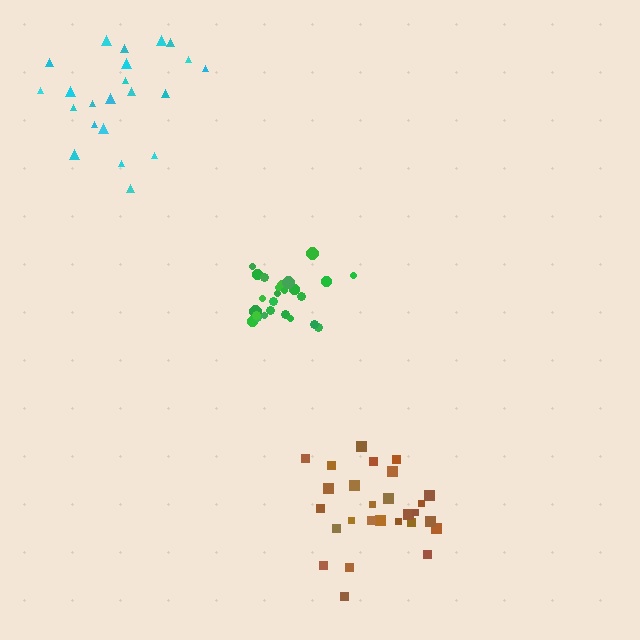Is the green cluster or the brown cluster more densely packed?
Green.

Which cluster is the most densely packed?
Green.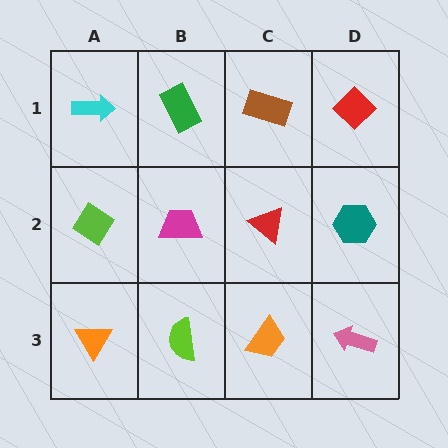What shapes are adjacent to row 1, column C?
A red triangle (row 2, column C), a green rectangle (row 1, column B), a red diamond (row 1, column D).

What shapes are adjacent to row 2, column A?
A cyan arrow (row 1, column A), an orange triangle (row 3, column A), a magenta trapezoid (row 2, column B).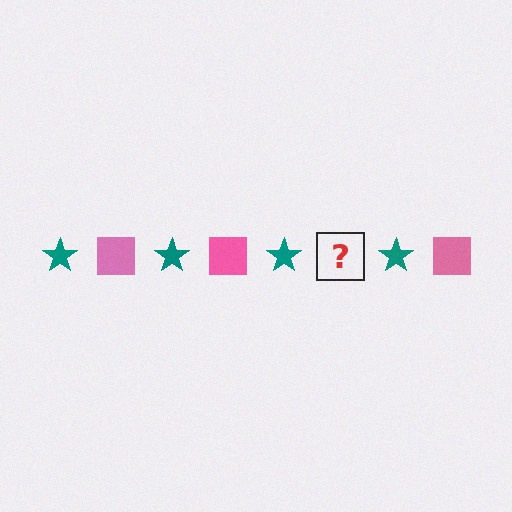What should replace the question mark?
The question mark should be replaced with a pink square.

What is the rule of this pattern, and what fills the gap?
The rule is that the pattern alternates between teal star and pink square. The gap should be filled with a pink square.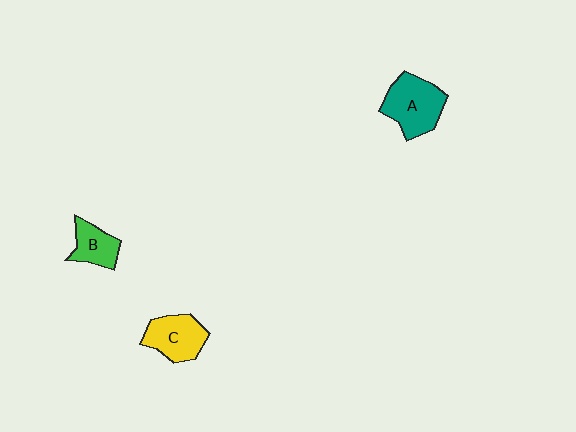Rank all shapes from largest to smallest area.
From largest to smallest: A (teal), C (yellow), B (green).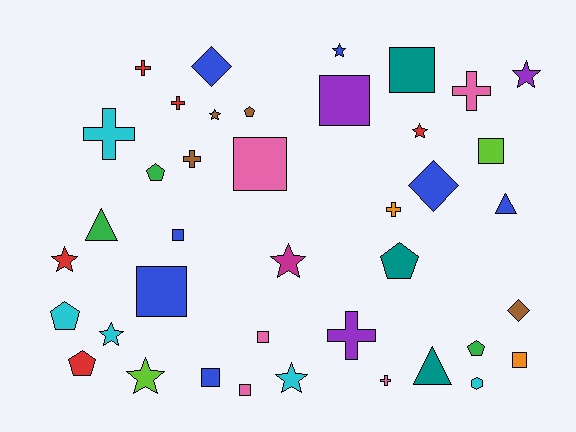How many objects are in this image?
There are 40 objects.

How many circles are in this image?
There are no circles.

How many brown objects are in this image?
There are 4 brown objects.